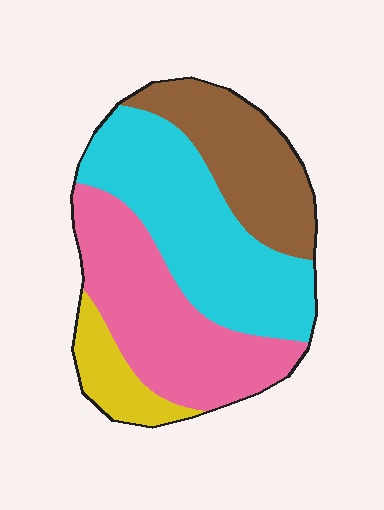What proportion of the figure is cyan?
Cyan takes up about three eighths (3/8) of the figure.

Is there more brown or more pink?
Pink.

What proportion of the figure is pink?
Pink takes up about one third (1/3) of the figure.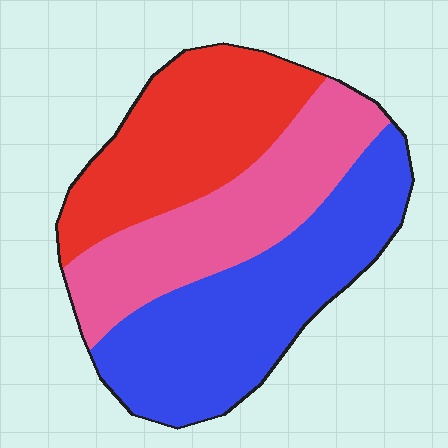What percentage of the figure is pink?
Pink takes up about one third (1/3) of the figure.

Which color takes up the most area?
Blue, at roughly 40%.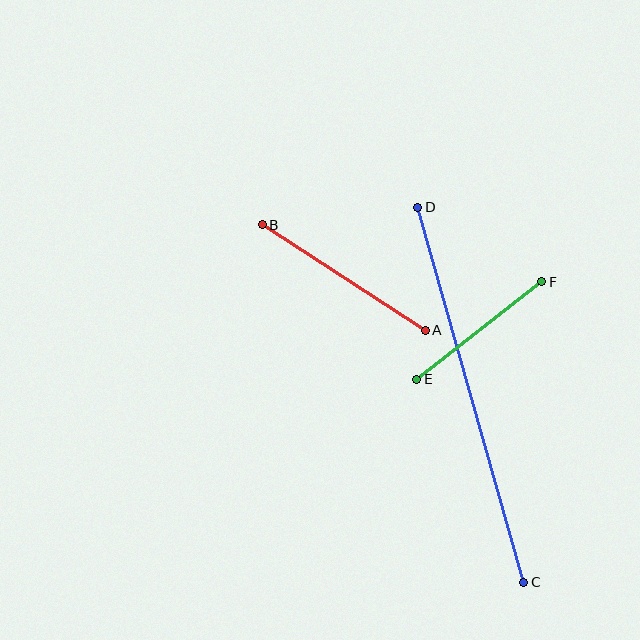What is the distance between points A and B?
The distance is approximately 194 pixels.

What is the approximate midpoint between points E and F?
The midpoint is at approximately (479, 330) pixels.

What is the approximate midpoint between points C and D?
The midpoint is at approximately (471, 395) pixels.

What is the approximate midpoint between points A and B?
The midpoint is at approximately (344, 277) pixels.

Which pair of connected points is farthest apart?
Points C and D are farthest apart.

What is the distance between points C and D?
The distance is approximately 389 pixels.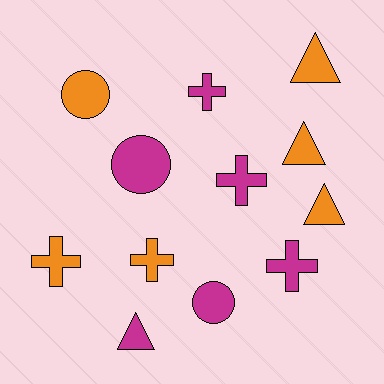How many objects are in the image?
There are 12 objects.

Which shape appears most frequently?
Cross, with 5 objects.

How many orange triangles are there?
There are 3 orange triangles.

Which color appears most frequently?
Orange, with 6 objects.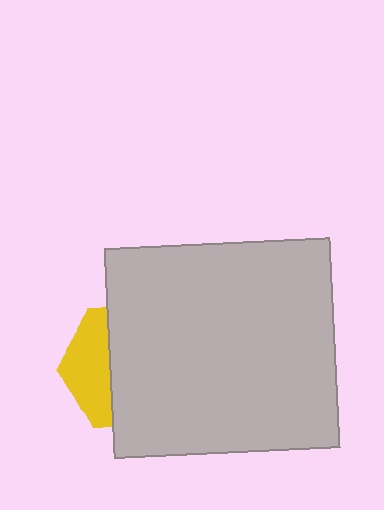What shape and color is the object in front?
The object in front is a light gray rectangle.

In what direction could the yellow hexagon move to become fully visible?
The yellow hexagon could move left. That would shift it out from behind the light gray rectangle entirely.